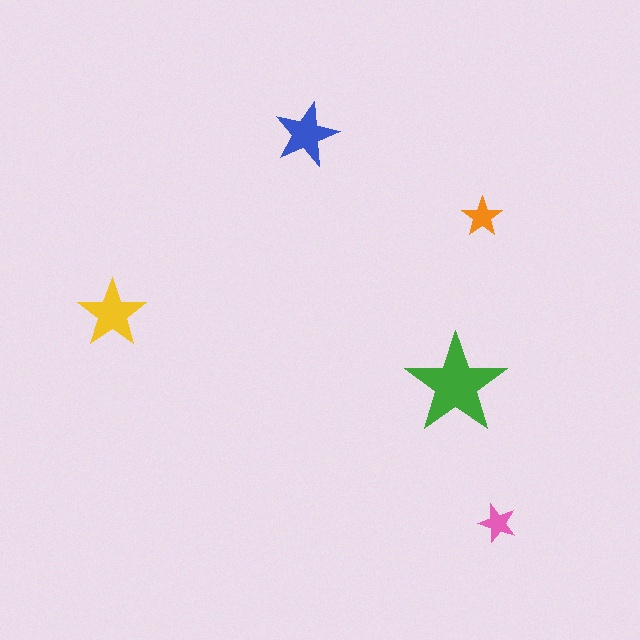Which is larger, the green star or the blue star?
The green one.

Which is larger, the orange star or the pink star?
The orange one.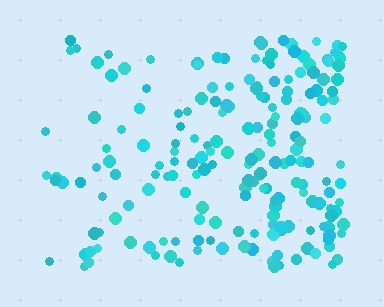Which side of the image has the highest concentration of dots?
The right.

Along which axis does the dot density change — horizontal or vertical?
Horizontal.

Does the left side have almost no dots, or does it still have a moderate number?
Still a moderate number, just noticeably fewer than the right.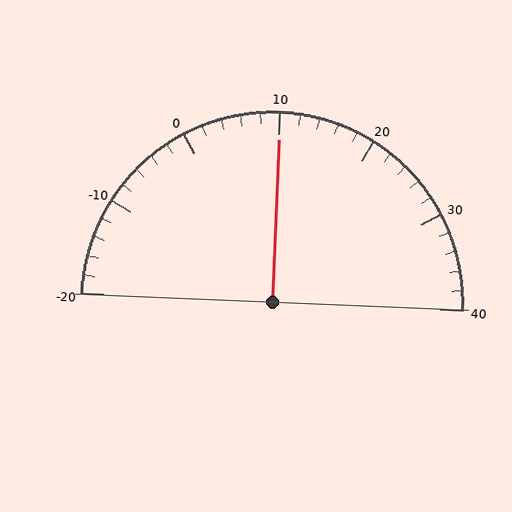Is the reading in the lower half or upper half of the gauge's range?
The reading is in the upper half of the range (-20 to 40).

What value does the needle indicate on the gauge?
The needle indicates approximately 10.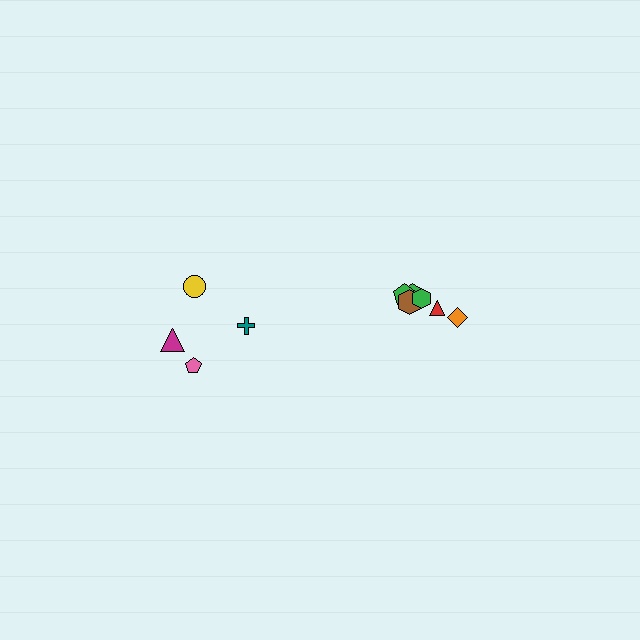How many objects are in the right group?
There are 6 objects.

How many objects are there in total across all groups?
There are 10 objects.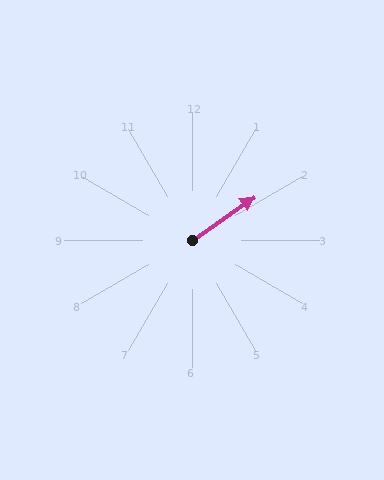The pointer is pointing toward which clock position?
Roughly 2 o'clock.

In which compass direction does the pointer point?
Northeast.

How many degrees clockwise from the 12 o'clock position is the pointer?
Approximately 55 degrees.